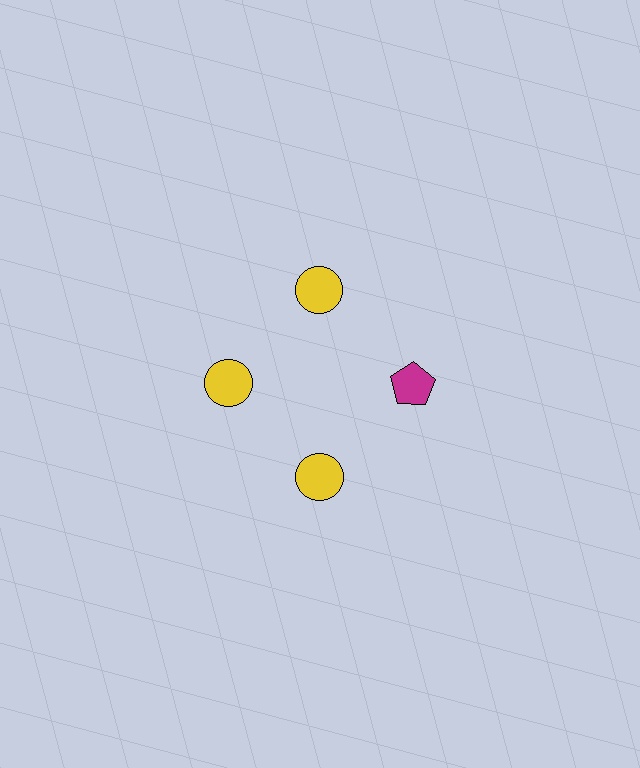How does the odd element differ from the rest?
It differs in both color (magenta instead of yellow) and shape (pentagon instead of circle).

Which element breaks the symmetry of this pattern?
The magenta pentagon at roughly the 3 o'clock position breaks the symmetry. All other shapes are yellow circles.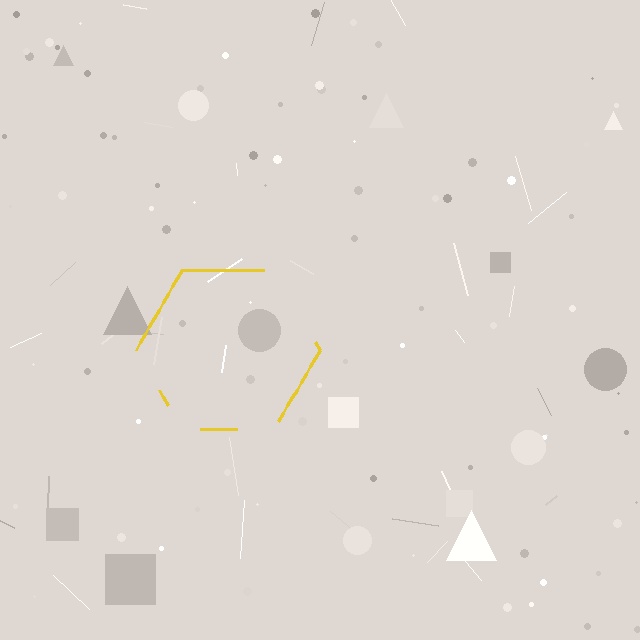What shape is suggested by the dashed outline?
The dashed outline suggests a hexagon.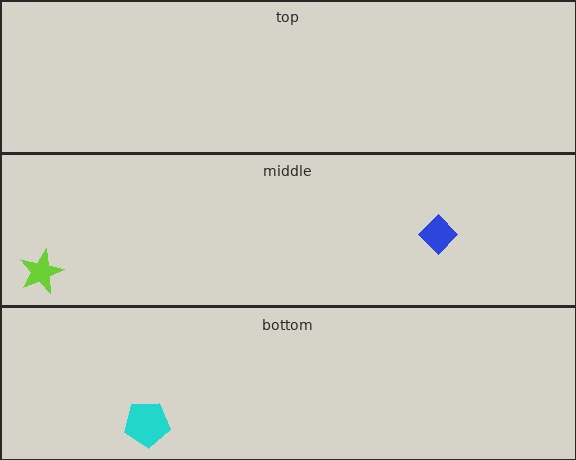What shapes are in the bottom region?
The cyan pentagon.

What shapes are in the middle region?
The lime star, the blue diamond.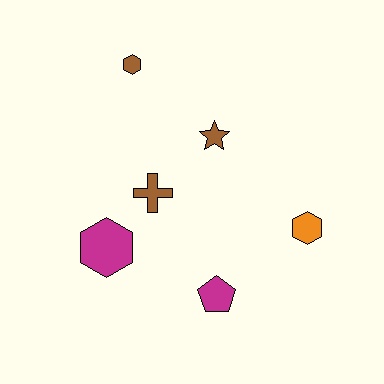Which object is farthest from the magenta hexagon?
The orange hexagon is farthest from the magenta hexagon.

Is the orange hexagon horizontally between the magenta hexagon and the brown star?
No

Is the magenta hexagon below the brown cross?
Yes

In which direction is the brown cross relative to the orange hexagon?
The brown cross is to the left of the orange hexagon.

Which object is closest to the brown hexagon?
The brown star is closest to the brown hexagon.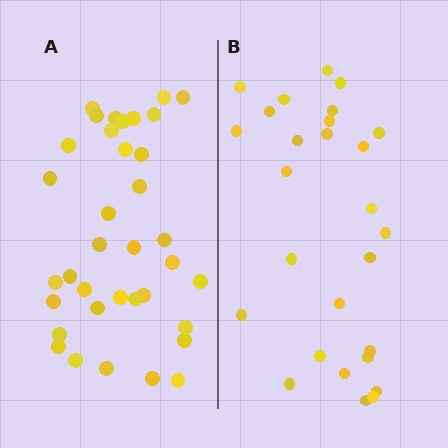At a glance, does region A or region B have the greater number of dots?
Region A (the left region) has more dots.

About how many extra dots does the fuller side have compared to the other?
Region A has roughly 8 or so more dots than region B.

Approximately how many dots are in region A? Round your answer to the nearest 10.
About 40 dots. (The exact count is 36, which rounds to 40.)